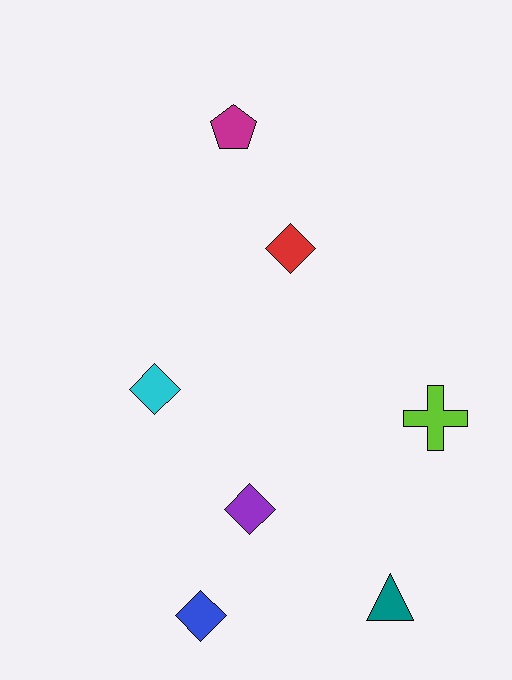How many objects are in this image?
There are 7 objects.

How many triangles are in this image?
There is 1 triangle.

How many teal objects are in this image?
There is 1 teal object.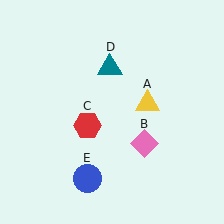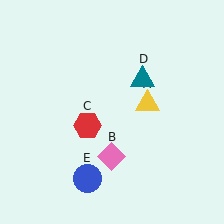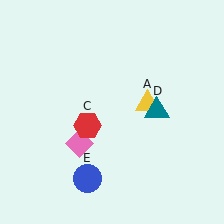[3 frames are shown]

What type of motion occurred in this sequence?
The pink diamond (object B), teal triangle (object D) rotated clockwise around the center of the scene.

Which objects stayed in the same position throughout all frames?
Yellow triangle (object A) and red hexagon (object C) and blue circle (object E) remained stationary.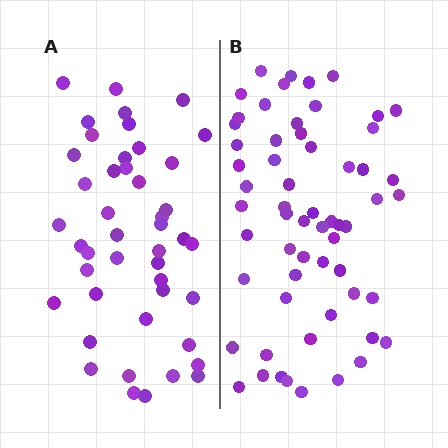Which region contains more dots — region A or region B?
Region B (the right region) has more dots.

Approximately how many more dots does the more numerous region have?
Region B has approximately 15 more dots than region A.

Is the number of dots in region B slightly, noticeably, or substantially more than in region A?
Region B has noticeably more, but not dramatically so. The ratio is roughly 1.3 to 1.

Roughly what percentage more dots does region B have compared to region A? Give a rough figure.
About 35% more.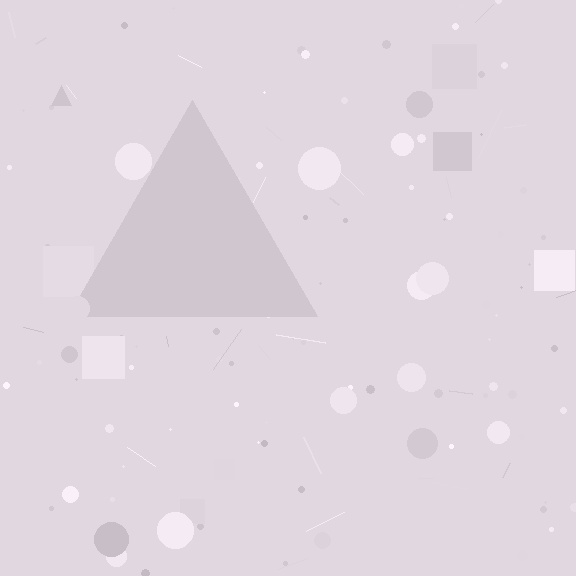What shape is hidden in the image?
A triangle is hidden in the image.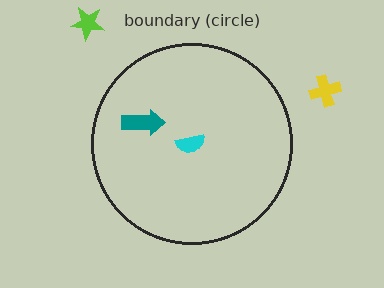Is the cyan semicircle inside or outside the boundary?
Inside.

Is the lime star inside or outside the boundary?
Outside.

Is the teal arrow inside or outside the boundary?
Inside.